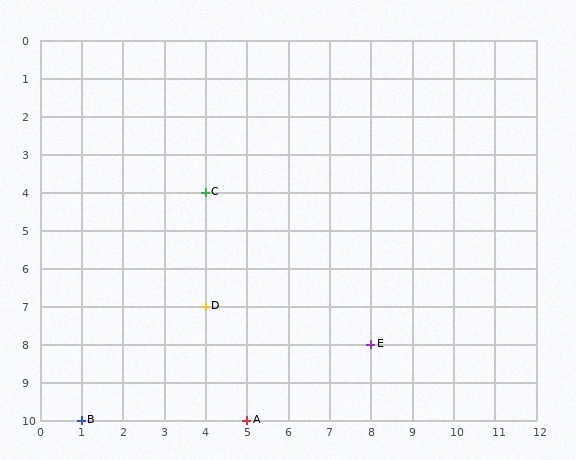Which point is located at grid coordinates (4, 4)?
Point C is at (4, 4).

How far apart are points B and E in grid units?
Points B and E are 7 columns and 2 rows apart (about 7.3 grid units diagonally).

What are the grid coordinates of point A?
Point A is at grid coordinates (5, 10).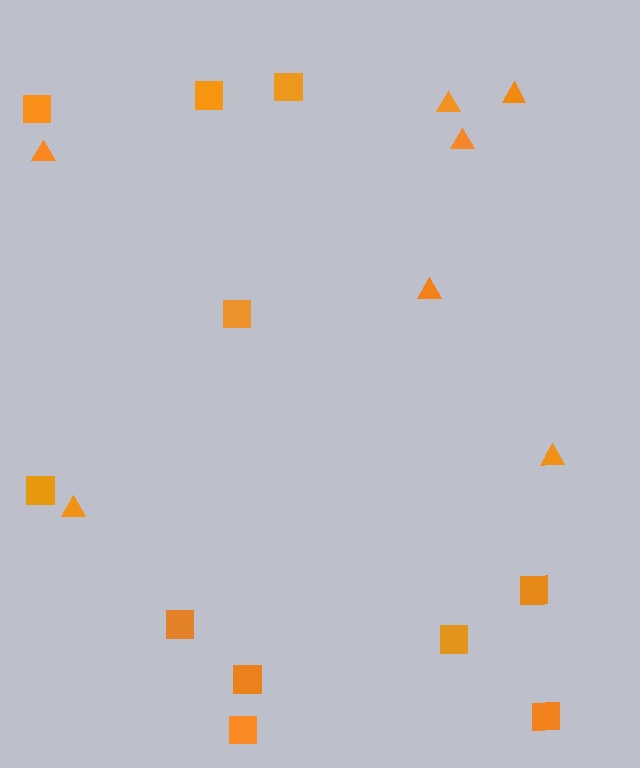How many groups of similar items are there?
There are 2 groups: one group of squares (11) and one group of triangles (7).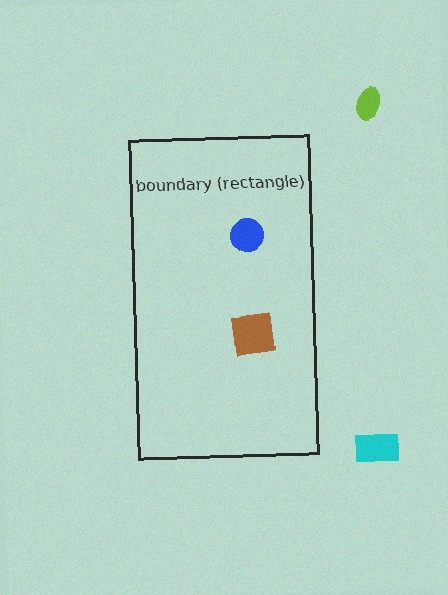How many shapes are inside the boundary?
2 inside, 2 outside.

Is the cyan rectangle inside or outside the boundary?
Outside.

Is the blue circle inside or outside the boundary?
Inside.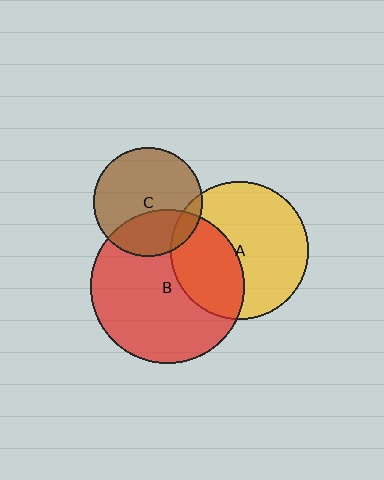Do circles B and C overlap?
Yes.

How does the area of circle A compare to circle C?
Approximately 1.6 times.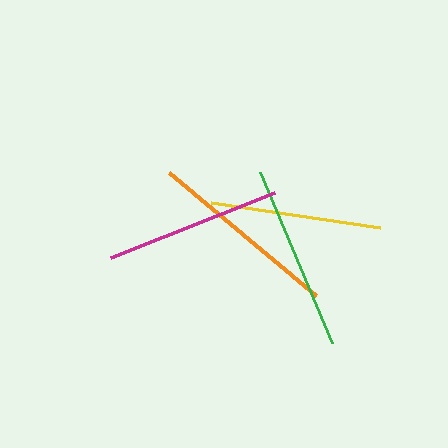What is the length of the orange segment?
The orange segment is approximately 192 pixels long.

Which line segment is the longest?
The orange line is the longest at approximately 192 pixels.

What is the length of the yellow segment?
The yellow segment is approximately 170 pixels long.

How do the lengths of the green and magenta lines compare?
The green and magenta lines are approximately the same length.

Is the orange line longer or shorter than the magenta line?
The orange line is longer than the magenta line.